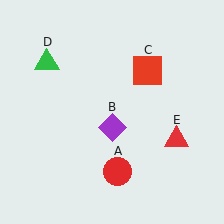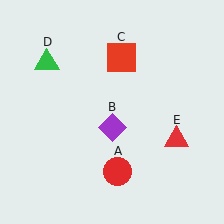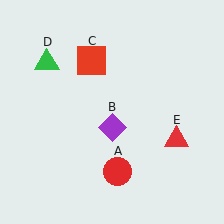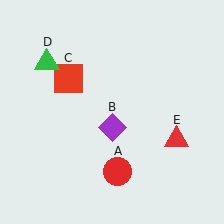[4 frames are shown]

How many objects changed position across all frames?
1 object changed position: red square (object C).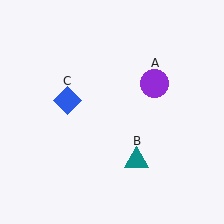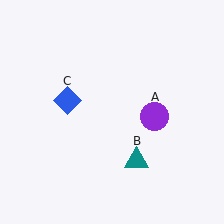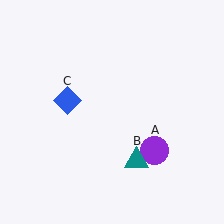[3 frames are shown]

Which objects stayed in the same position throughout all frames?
Teal triangle (object B) and blue diamond (object C) remained stationary.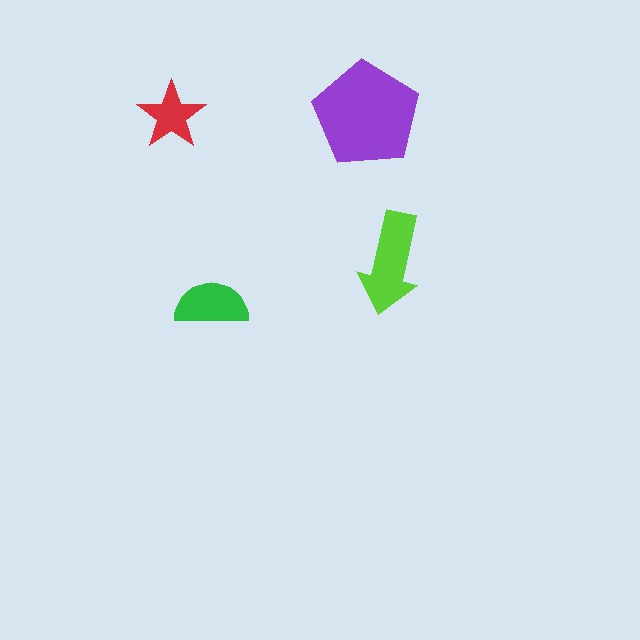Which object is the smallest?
The red star.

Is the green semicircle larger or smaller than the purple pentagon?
Smaller.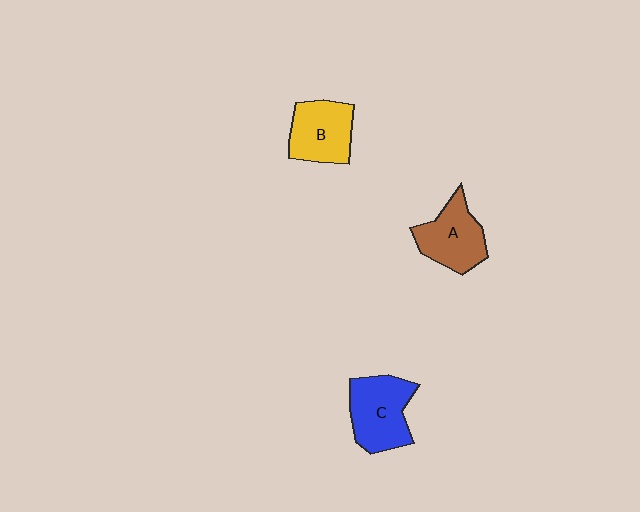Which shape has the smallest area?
Shape B (yellow).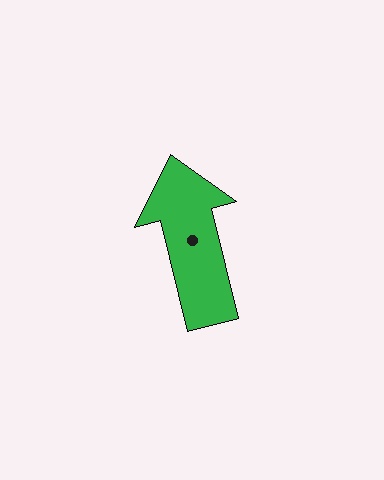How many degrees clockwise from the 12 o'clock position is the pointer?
Approximately 346 degrees.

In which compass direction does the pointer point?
North.